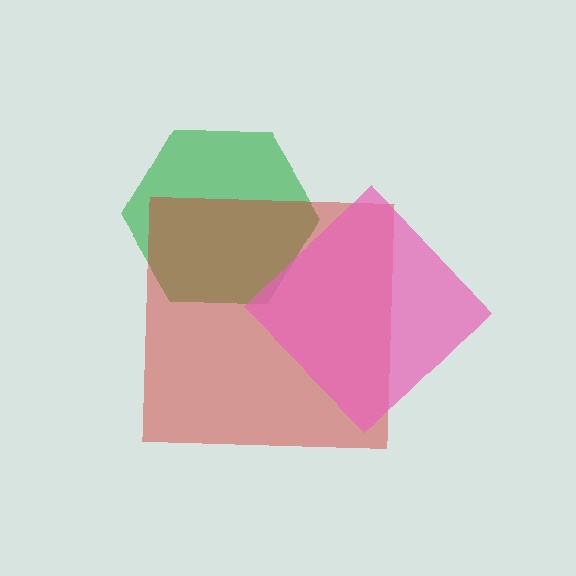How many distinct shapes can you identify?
There are 3 distinct shapes: a green hexagon, a red square, a pink diamond.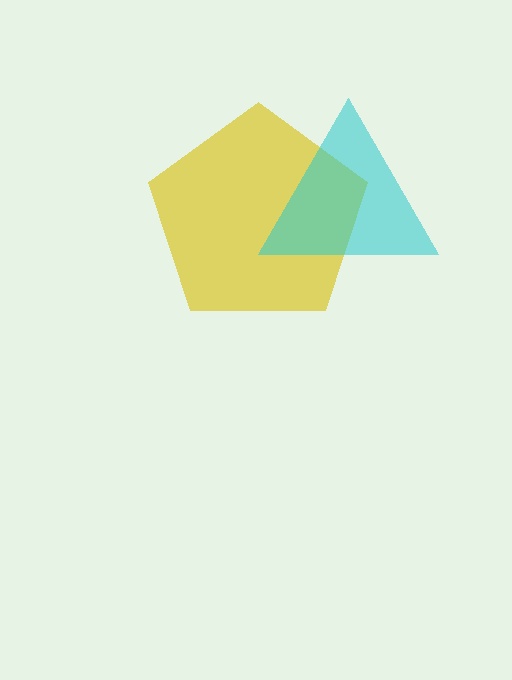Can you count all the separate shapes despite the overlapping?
Yes, there are 2 separate shapes.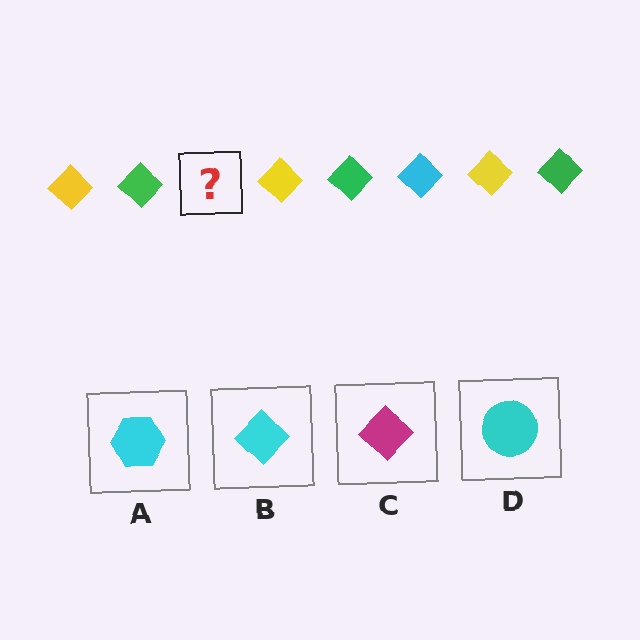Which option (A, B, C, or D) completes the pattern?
B.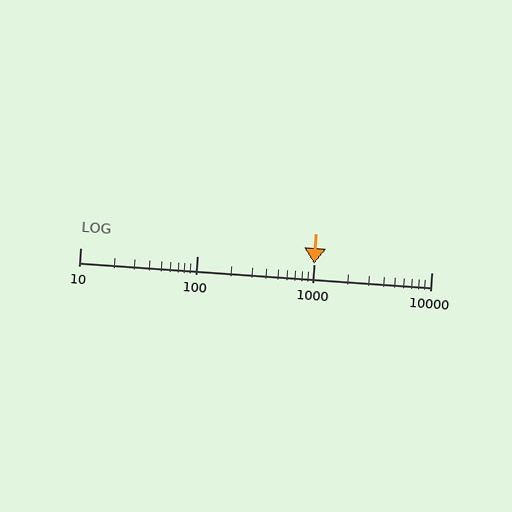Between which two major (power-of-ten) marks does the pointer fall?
The pointer is between 1000 and 10000.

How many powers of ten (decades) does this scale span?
The scale spans 3 decades, from 10 to 10000.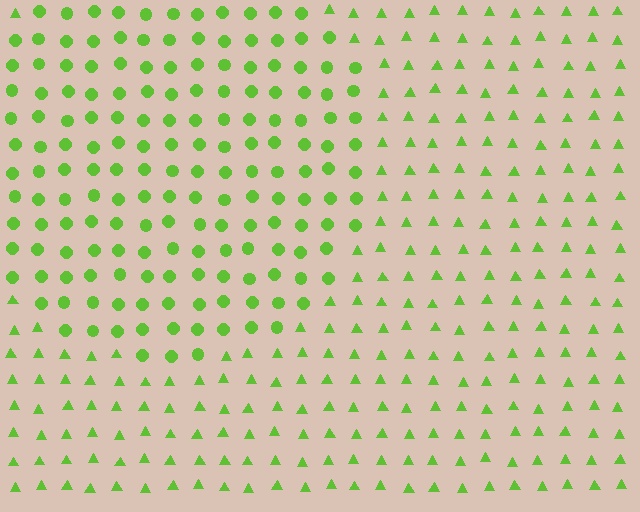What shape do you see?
I see a circle.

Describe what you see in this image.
The image is filled with small lime elements arranged in a uniform grid. A circle-shaped region contains circles, while the surrounding area contains triangles. The boundary is defined purely by the change in element shape.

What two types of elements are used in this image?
The image uses circles inside the circle region and triangles outside it.